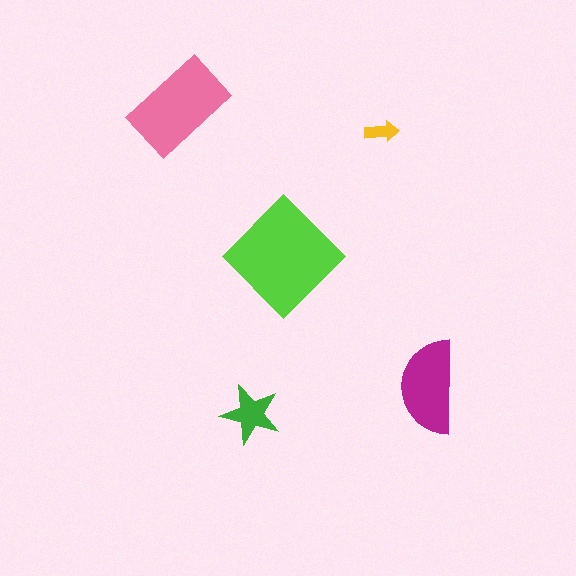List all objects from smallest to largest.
The yellow arrow, the green star, the magenta semicircle, the pink rectangle, the lime diamond.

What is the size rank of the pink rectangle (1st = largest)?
2nd.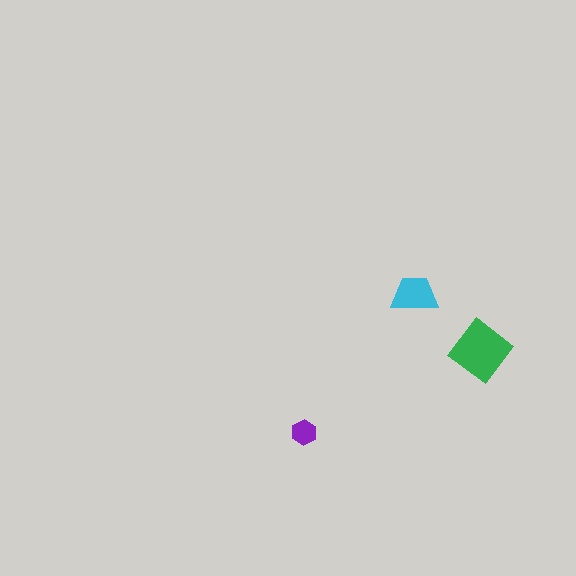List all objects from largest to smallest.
The green diamond, the cyan trapezoid, the purple hexagon.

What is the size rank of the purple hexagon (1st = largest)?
3rd.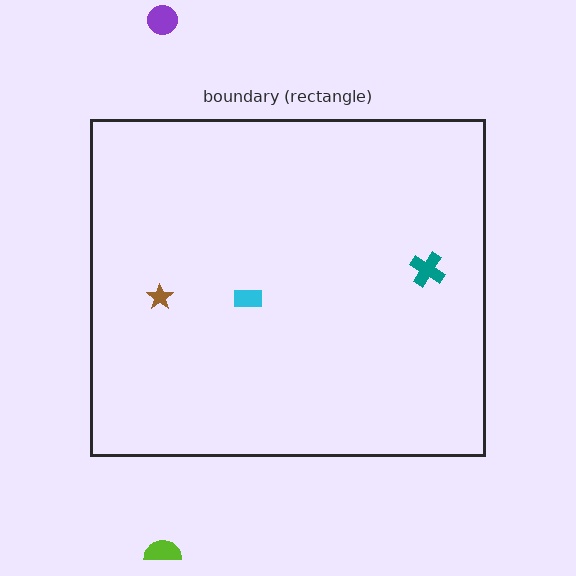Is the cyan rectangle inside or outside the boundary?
Inside.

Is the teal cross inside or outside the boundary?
Inside.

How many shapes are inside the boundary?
3 inside, 2 outside.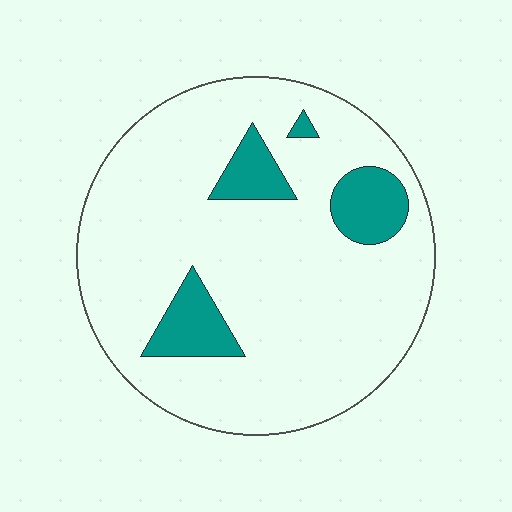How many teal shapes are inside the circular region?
4.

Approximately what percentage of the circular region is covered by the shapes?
Approximately 15%.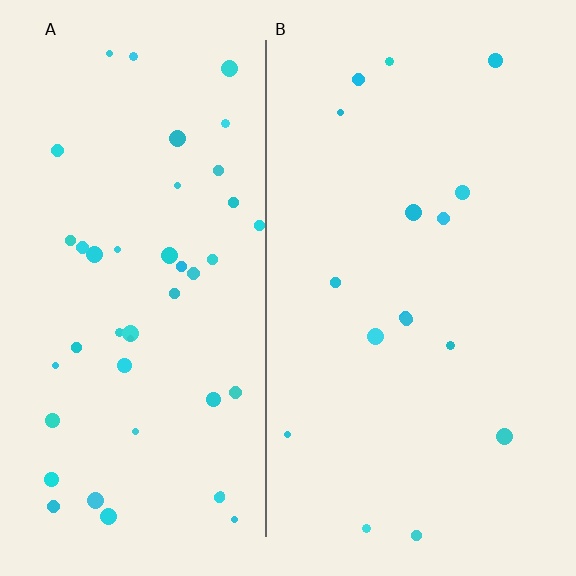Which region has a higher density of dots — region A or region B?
A (the left).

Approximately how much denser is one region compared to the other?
Approximately 2.7× — region A over region B.